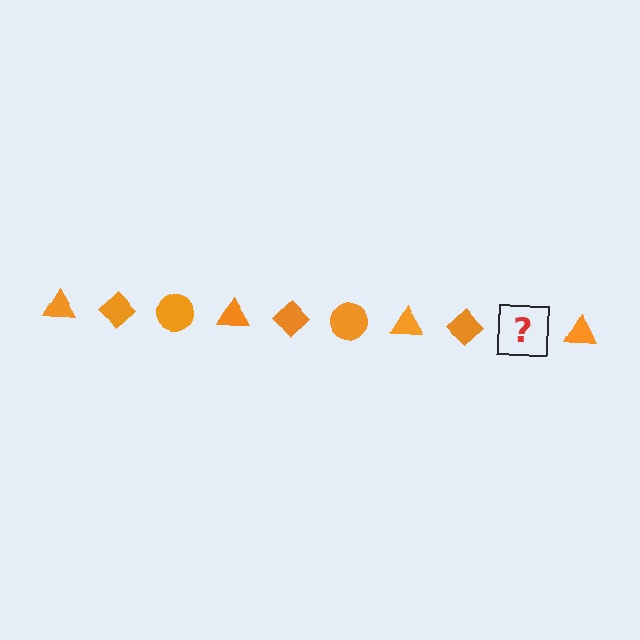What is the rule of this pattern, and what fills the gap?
The rule is that the pattern cycles through triangle, diamond, circle shapes in orange. The gap should be filled with an orange circle.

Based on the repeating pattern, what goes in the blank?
The blank should be an orange circle.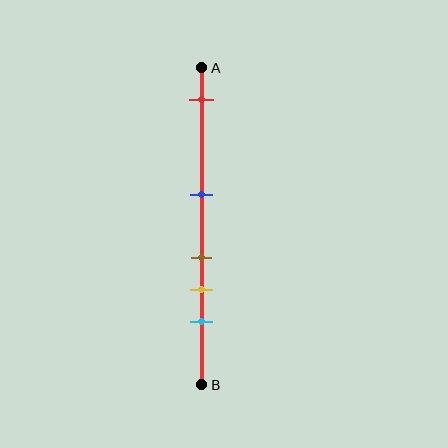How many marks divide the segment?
There are 5 marks dividing the segment.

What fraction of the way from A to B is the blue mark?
The blue mark is approximately 40% (0.4) of the way from A to B.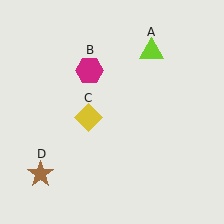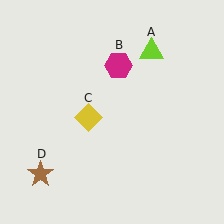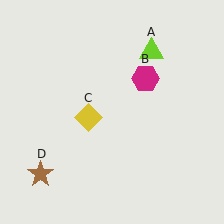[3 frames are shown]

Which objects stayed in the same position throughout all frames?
Lime triangle (object A) and yellow diamond (object C) and brown star (object D) remained stationary.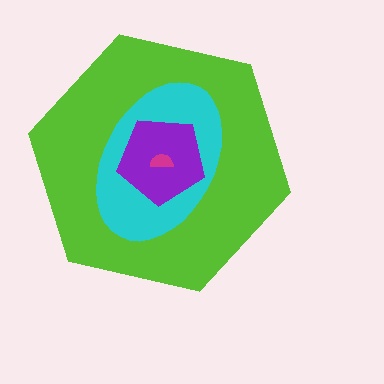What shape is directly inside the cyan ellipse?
The purple pentagon.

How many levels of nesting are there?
4.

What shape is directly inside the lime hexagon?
The cyan ellipse.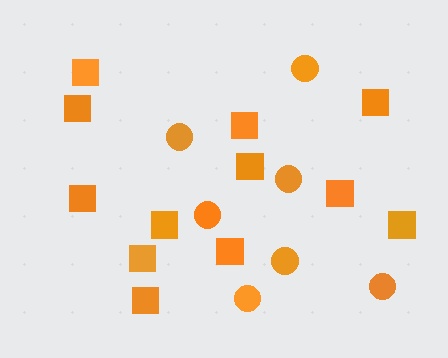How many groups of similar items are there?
There are 2 groups: one group of squares (12) and one group of circles (7).